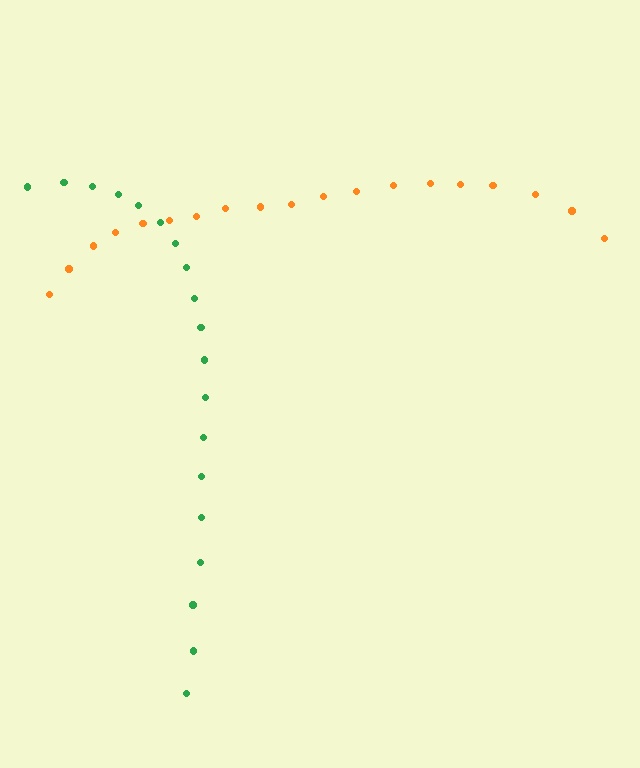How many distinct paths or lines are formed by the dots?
There are 2 distinct paths.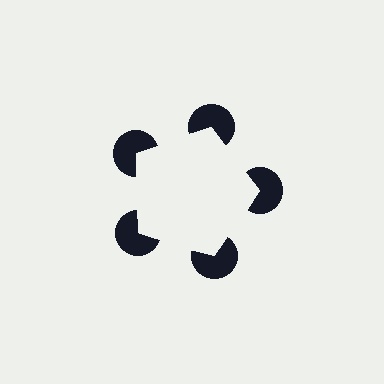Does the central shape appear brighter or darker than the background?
It typically appears slightly brighter than the background, even though no actual brightness change is drawn.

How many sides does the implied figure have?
5 sides.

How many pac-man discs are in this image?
There are 5 — one at each vertex of the illusory pentagon.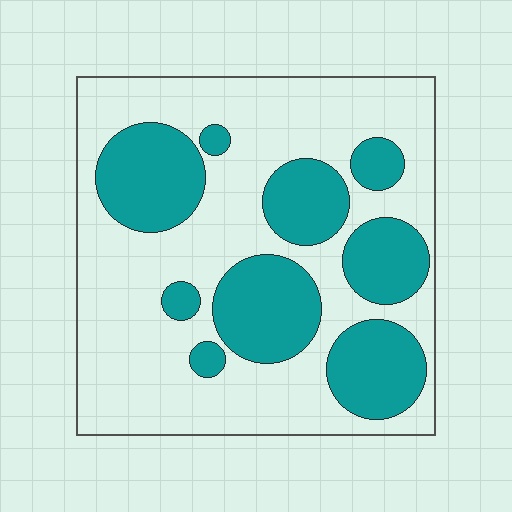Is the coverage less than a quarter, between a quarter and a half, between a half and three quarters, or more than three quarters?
Between a quarter and a half.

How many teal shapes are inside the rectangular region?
9.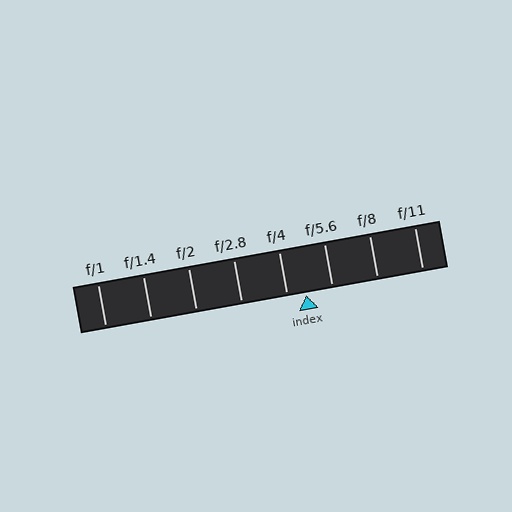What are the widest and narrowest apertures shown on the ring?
The widest aperture shown is f/1 and the narrowest is f/11.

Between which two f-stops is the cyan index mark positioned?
The index mark is between f/4 and f/5.6.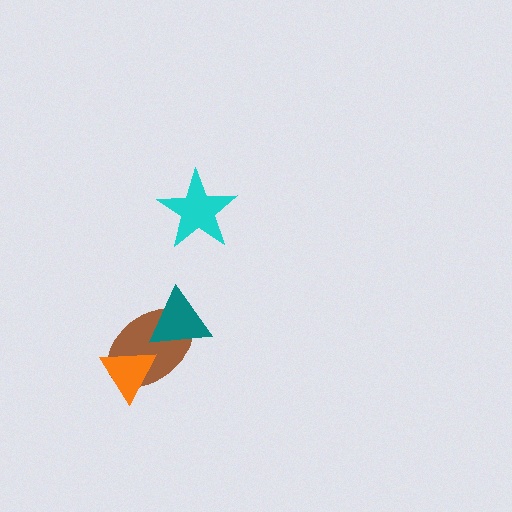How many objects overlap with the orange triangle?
1 object overlaps with the orange triangle.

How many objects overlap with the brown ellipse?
2 objects overlap with the brown ellipse.